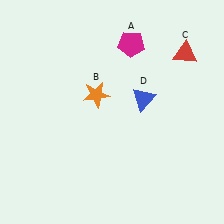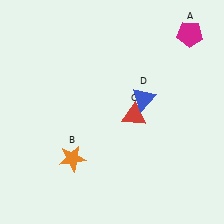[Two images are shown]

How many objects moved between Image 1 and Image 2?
3 objects moved between the two images.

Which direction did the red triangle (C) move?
The red triangle (C) moved down.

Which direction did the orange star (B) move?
The orange star (B) moved down.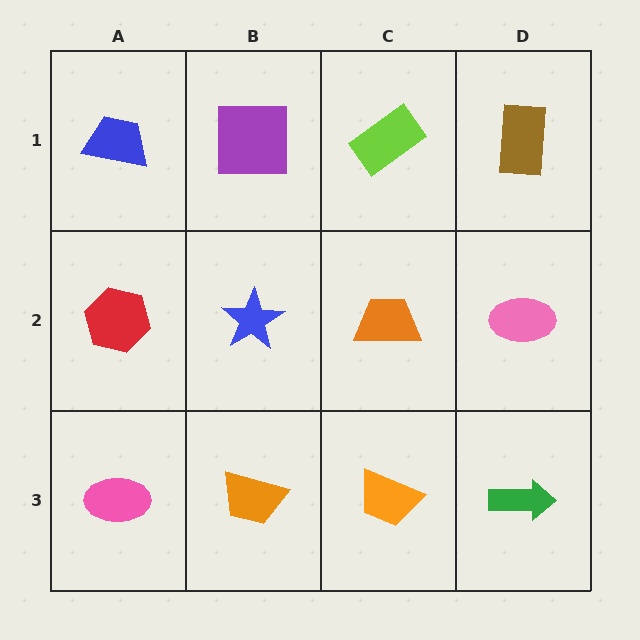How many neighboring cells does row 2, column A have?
3.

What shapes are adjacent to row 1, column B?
A blue star (row 2, column B), a blue trapezoid (row 1, column A), a lime rectangle (row 1, column C).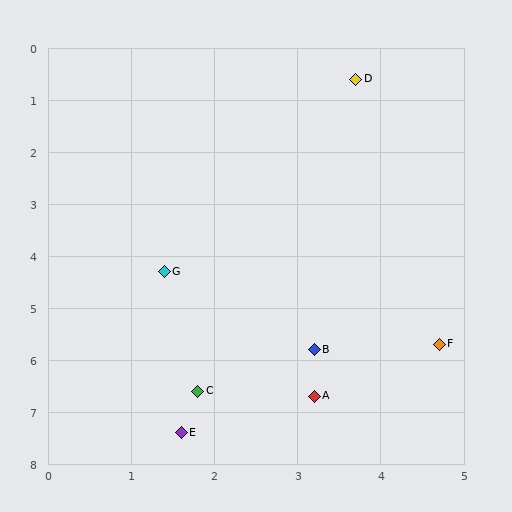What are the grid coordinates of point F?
Point F is at approximately (4.7, 5.7).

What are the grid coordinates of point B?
Point B is at approximately (3.2, 5.8).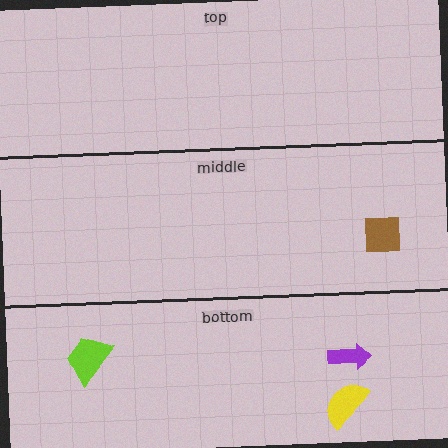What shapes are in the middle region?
The brown square.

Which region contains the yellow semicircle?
The bottom region.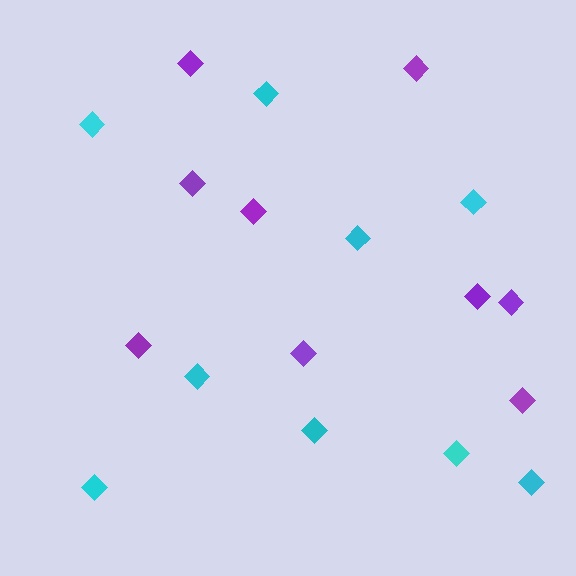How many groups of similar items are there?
There are 2 groups: one group of cyan diamonds (9) and one group of purple diamonds (9).